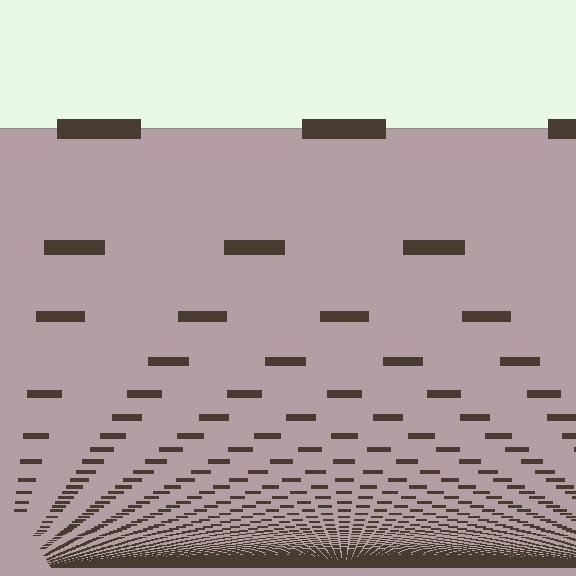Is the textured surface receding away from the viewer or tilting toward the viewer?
The surface appears to tilt toward the viewer. Texture elements get larger and sparser toward the top.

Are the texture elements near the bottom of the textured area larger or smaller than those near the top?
Smaller. The gradient is inverted — elements near the bottom are smaller and denser.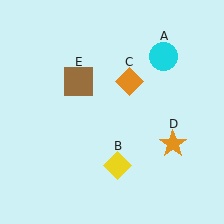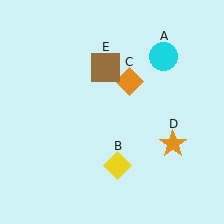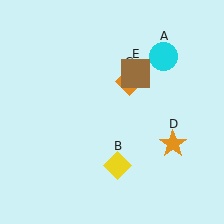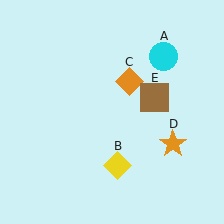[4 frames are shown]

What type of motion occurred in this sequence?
The brown square (object E) rotated clockwise around the center of the scene.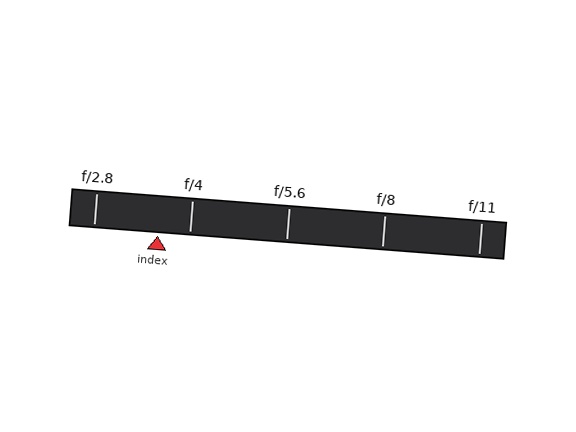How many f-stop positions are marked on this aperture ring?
There are 5 f-stop positions marked.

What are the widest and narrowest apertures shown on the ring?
The widest aperture shown is f/2.8 and the narrowest is f/11.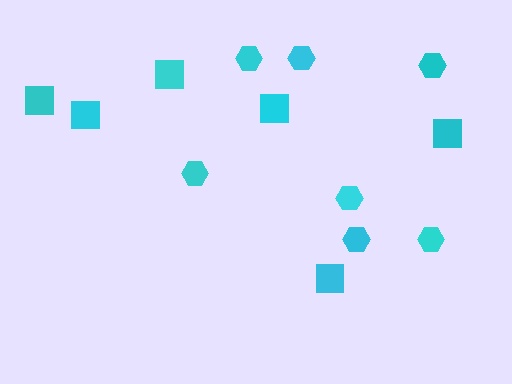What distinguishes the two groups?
There are 2 groups: one group of squares (6) and one group of hexagons (7).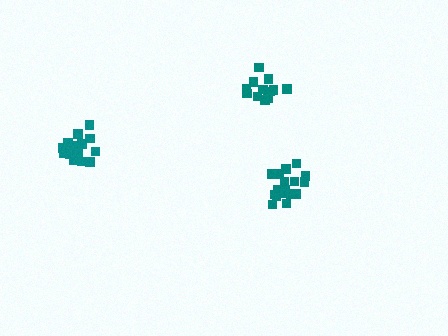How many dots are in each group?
Group 1: 18 dots, Group 2: 18 dots, Group 3: 13 dots (49 total).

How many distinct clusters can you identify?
There are 3 distinct clusters.